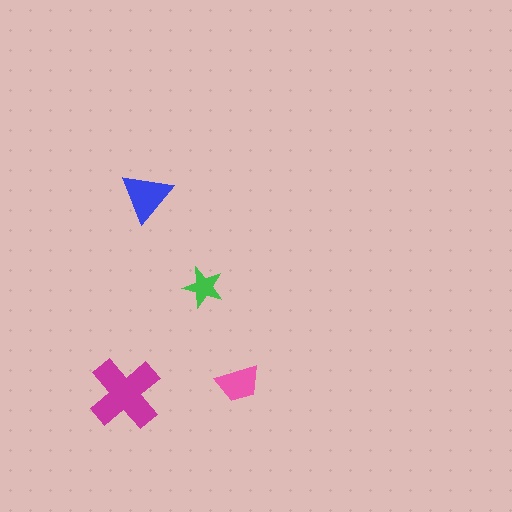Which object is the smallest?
The green star.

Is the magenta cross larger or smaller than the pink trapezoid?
Larger.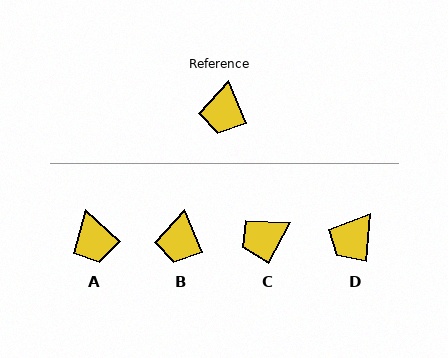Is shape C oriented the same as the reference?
No, it is off by about 51 degrees.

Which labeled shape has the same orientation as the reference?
B.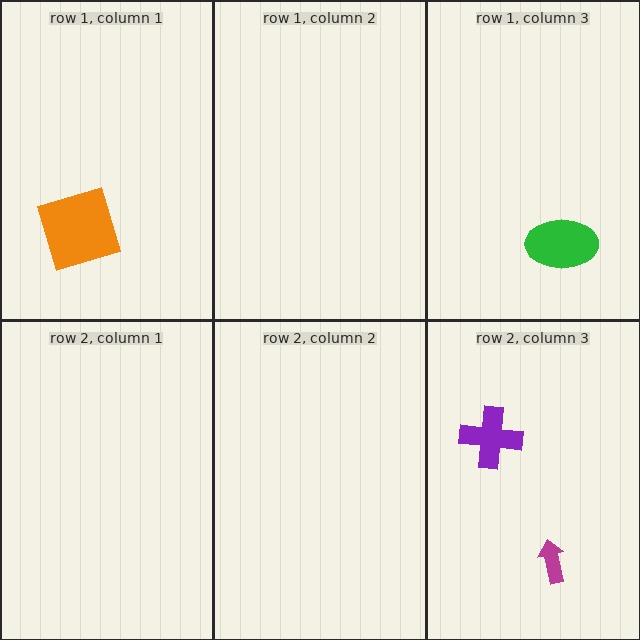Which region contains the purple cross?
The row 2, column 3 region.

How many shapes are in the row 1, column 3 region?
1.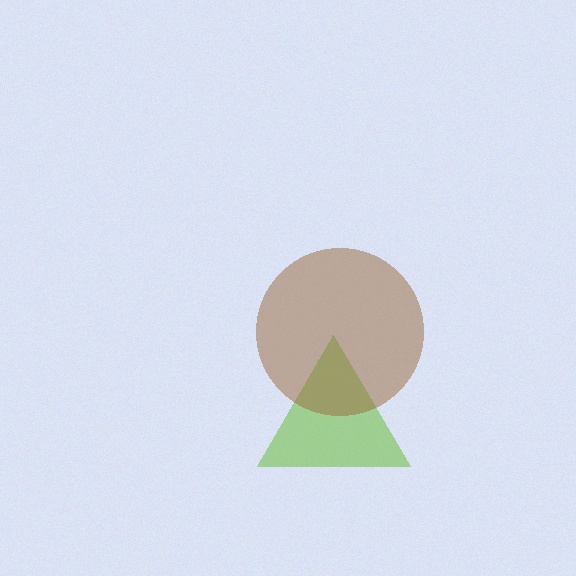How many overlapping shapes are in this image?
There are 2 overlapping shapes in the image.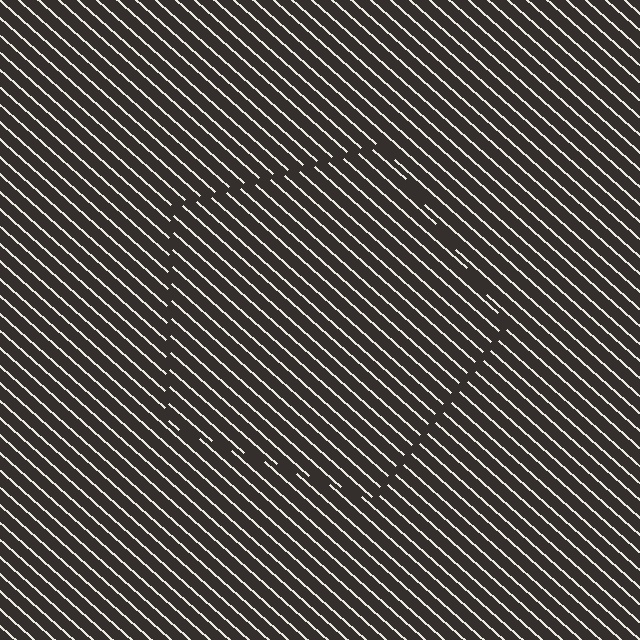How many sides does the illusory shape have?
5 sides — the line-ends trace a pentagon.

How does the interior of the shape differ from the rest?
The interior of the shape contains the same grating, shifted by half a period — the contour is defined by the phase discontinuity where line-ends from the inner and outer gratings abut.